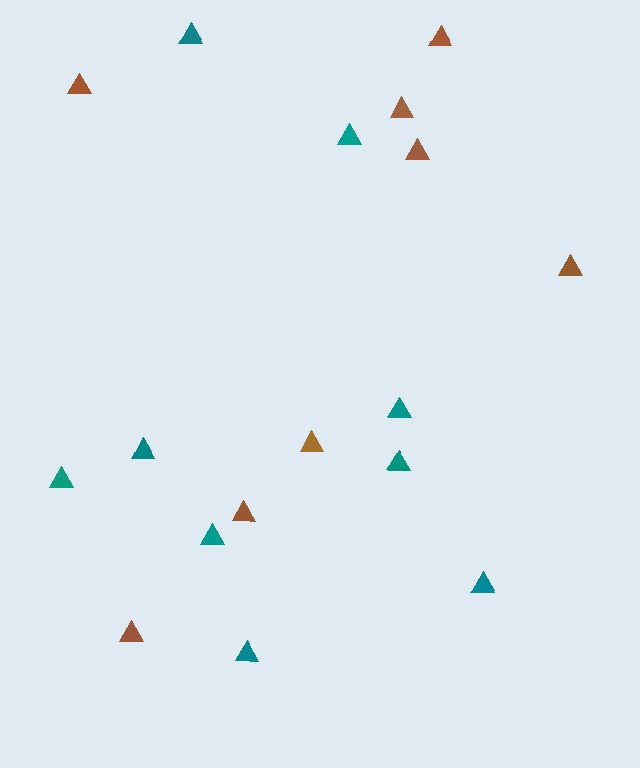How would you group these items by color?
There are 2 groups: one group of brown triangles (8) and one group of teal triangles (9).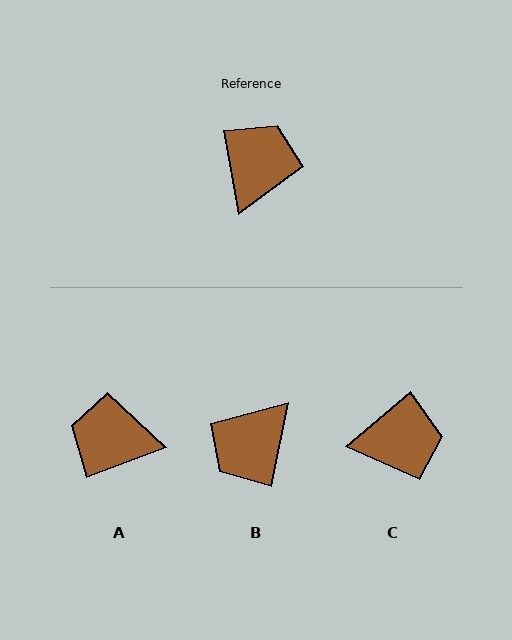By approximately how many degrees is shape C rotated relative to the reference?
Approximately 61 degrees clockwise.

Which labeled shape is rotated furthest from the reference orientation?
B, about 158 degrees away.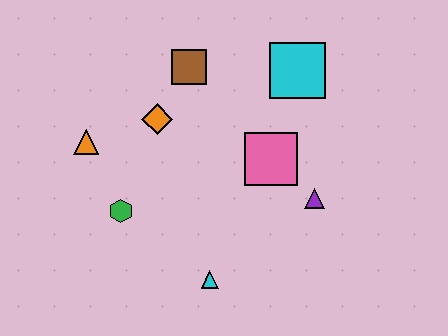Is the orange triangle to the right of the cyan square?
No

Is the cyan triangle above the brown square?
No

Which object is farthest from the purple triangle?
The orange triangle is farthest from the purple triangle.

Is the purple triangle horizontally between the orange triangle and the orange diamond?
No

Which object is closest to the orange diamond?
The brown square is closest to the orange diamond.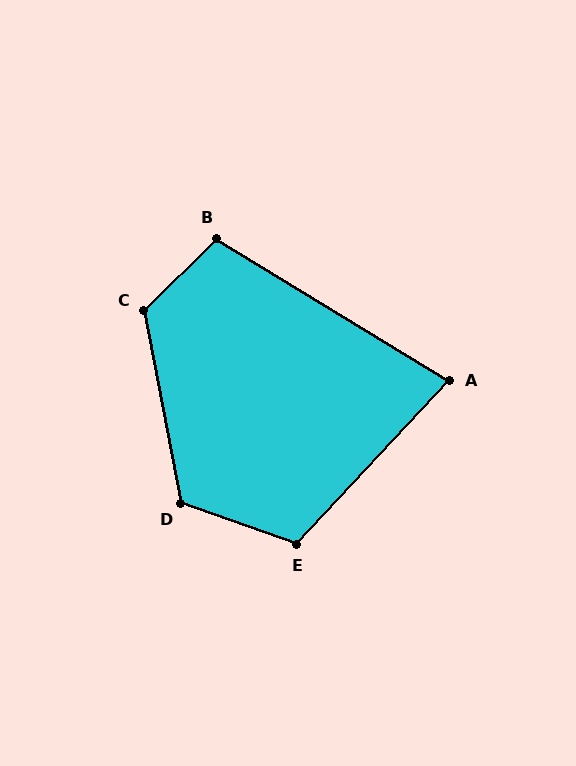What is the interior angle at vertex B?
Approximately 104 degrees (obtuse).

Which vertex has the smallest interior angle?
A, at approximately 78 degrees.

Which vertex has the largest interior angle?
C, at approximately 124 degrees.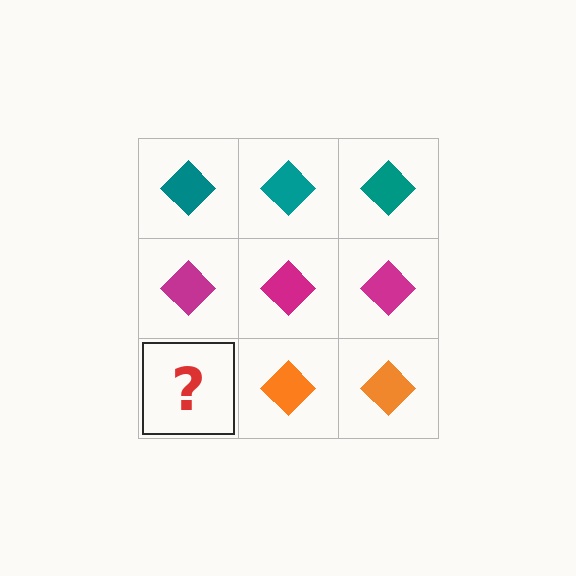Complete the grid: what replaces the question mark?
The question mark should be replaced with an orange diamond.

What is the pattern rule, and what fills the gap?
The rule is that each row has a consistent color. The gap should be filled with an orange diamond.